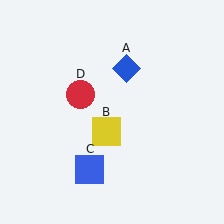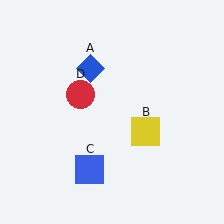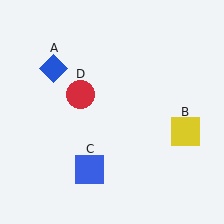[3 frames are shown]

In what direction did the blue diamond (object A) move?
The blue diamond (object A) moved left.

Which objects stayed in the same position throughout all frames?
Blue square (object C) and red circle (object D) remained stationary.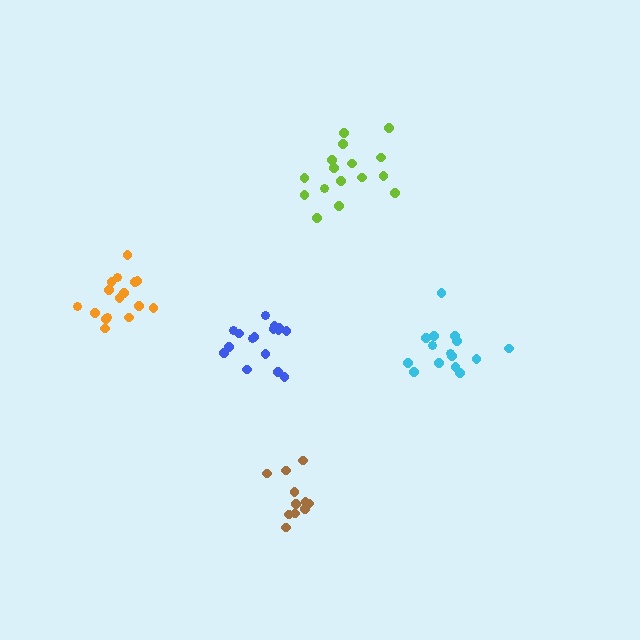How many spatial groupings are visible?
There are 5 spatial groupings.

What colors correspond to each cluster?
The clusters are colored: cyan, orange, blue, brown, lime.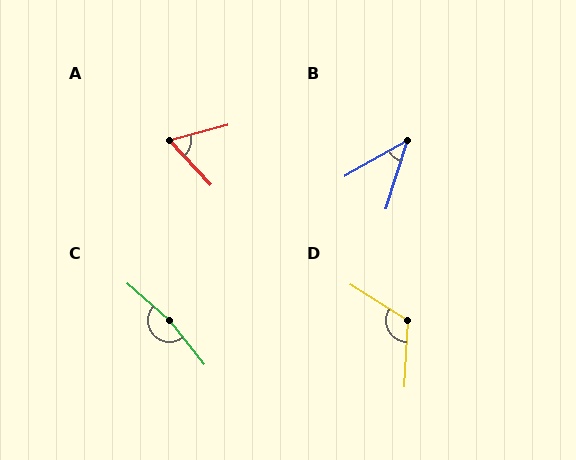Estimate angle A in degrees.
Approximately 62 degrees.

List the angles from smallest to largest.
B (43°), A (62°), D (119°), C (169°).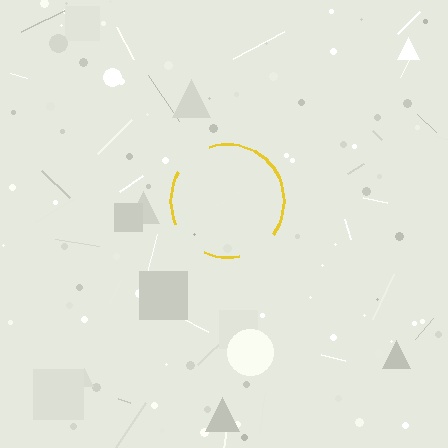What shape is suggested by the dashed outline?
The dashed outline suggests a circle.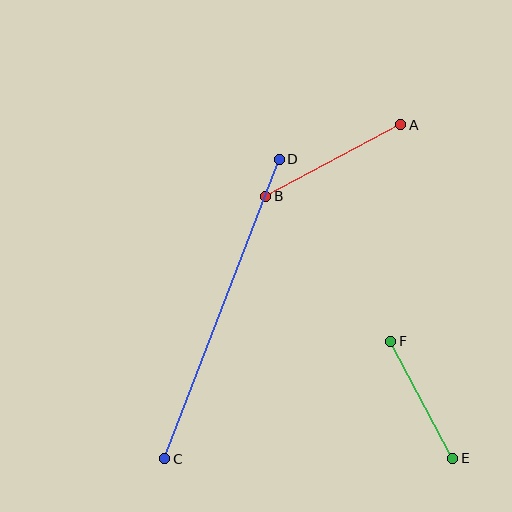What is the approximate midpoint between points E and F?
The midpoint is at approximately (422, 400) pixels.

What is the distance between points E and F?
The distance is approximately 133 pixels.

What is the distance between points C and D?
The distance is approximately 320 pixels.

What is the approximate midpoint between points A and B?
The midpoint is at approximately (333, 160) pixels.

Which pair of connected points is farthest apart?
Points C and D are farthest apart.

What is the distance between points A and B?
The distance is approximately 153 pixels.